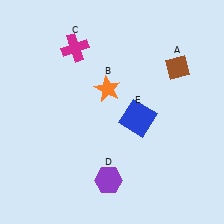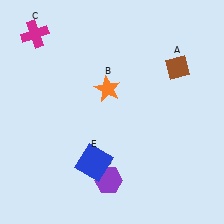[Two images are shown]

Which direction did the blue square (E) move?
The blue square (E) moved down.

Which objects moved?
The objects that moved are: the magenta cross (C), the blue square (E).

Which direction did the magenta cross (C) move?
The magenta cross (C) moved left.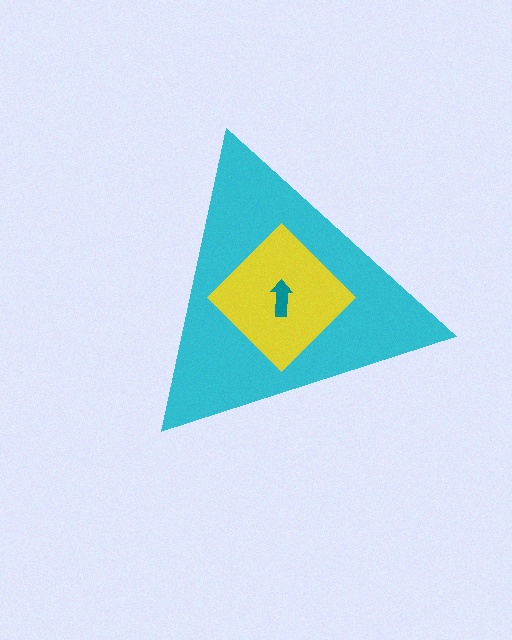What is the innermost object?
The teal arrow.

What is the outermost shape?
The cyan triangle.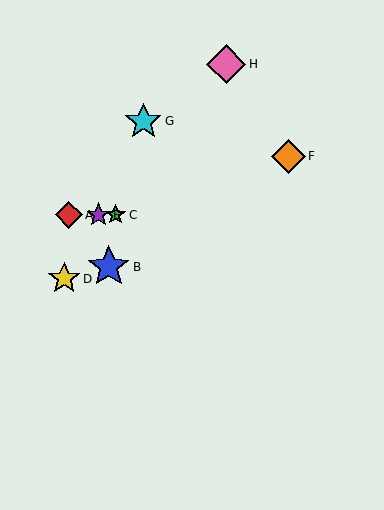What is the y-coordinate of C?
Object C is at y≈215.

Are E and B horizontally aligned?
No, E is at y≈215 and B is at y≈267.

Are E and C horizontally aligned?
Yes, both are at y≈215.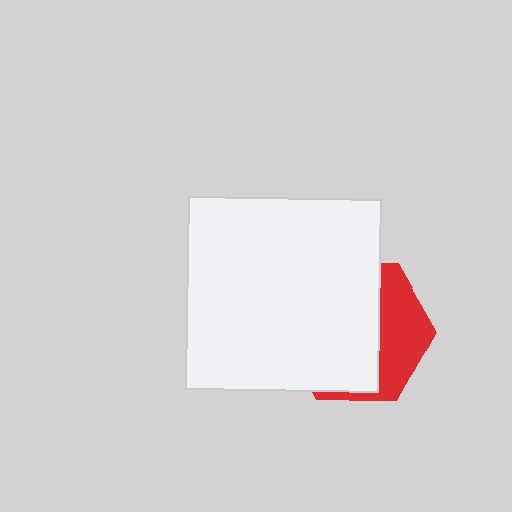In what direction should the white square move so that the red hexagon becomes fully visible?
The white square should move left. That is the shortest direction to clear the overlap and leave the red hexagon fully visible.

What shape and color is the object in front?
The object in front is a white square.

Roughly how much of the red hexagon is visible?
A small part of it is visible (roughly 34%).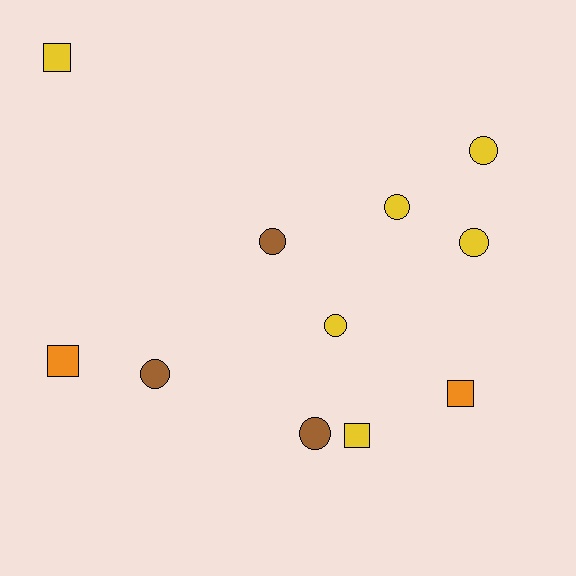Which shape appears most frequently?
Circle, with 7 objects.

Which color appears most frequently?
Yellow, with 6 objects.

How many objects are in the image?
There are 11 objects.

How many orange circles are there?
There are no orange circles.